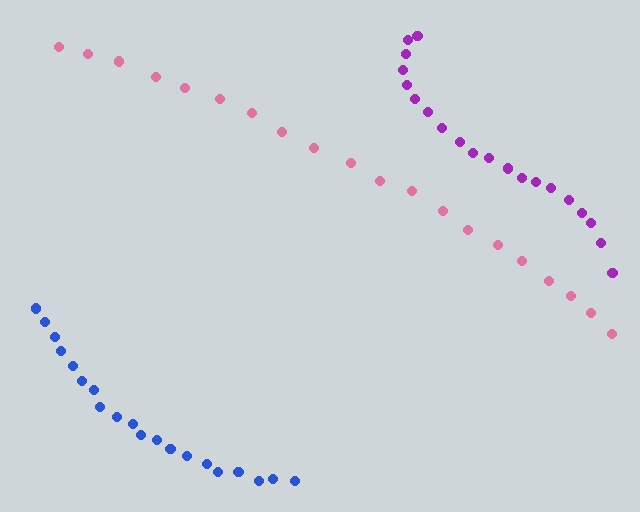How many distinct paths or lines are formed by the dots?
There are 3 distinct paths.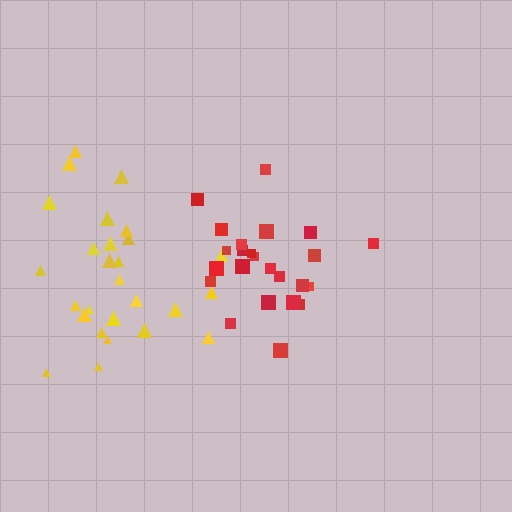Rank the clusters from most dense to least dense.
red, yellow.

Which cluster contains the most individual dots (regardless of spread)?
Yellow (28).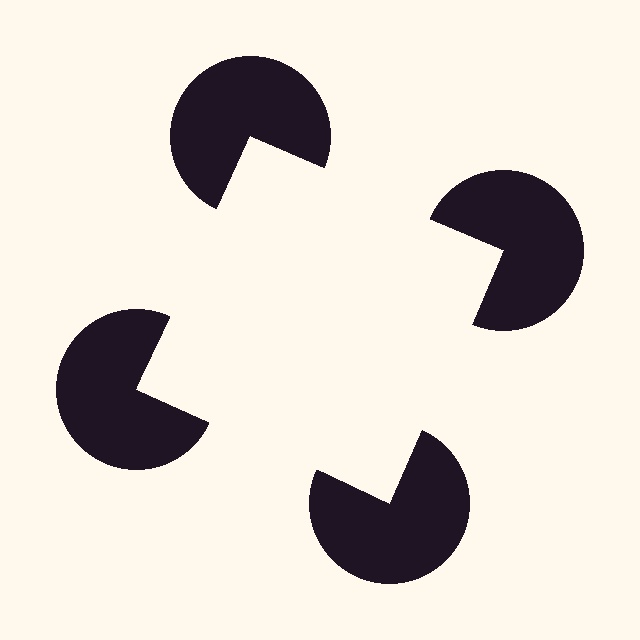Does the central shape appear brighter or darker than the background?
It typically appears slightly brighter than the background, even though no actual brightness change is drawn.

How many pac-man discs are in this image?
There are 4 — one at each vertex of the illusory square.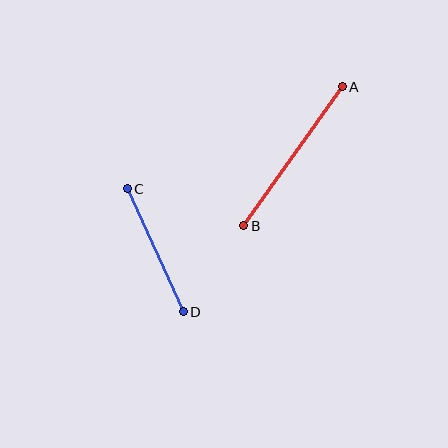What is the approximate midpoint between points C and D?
The midpoint is at approximately (155, 250) pixels.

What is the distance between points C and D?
The distance is approximately 135 pixels.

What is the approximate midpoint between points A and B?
The midpoint is at approximately (293, 156) pixels.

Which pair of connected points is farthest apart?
Points A and B are farthest apart.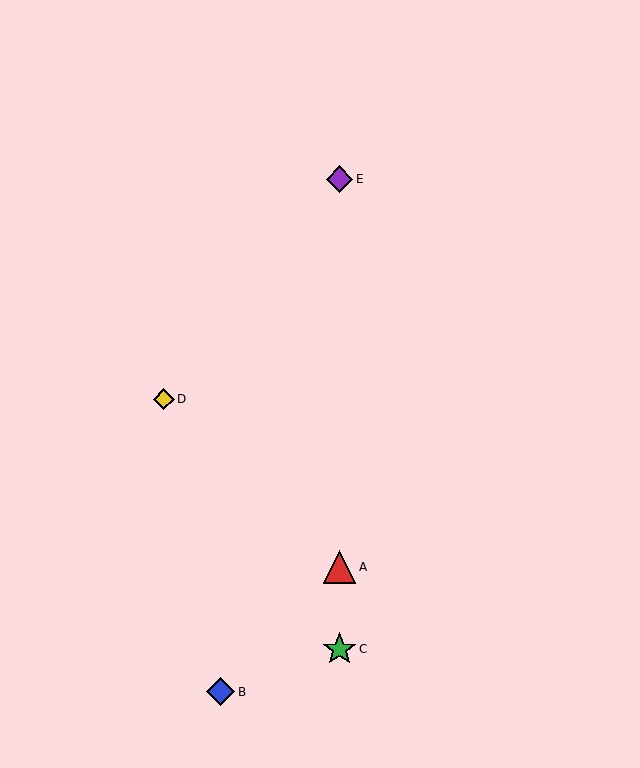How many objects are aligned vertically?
3 objects (A, C, E) are aligned vertically.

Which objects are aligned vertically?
Objects A, C, E are aligned vertically.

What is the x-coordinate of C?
Object C is at x≈340.